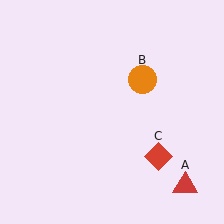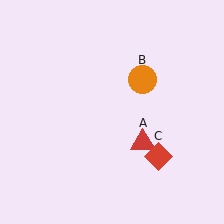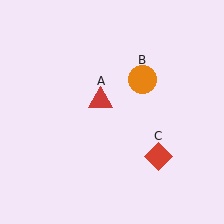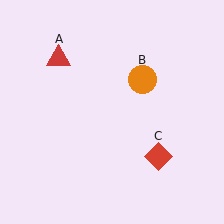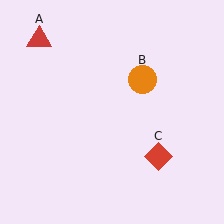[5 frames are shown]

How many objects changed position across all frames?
1 object changed position: red triangle (object A).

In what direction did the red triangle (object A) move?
The red triangle (object A) moved up and to the left.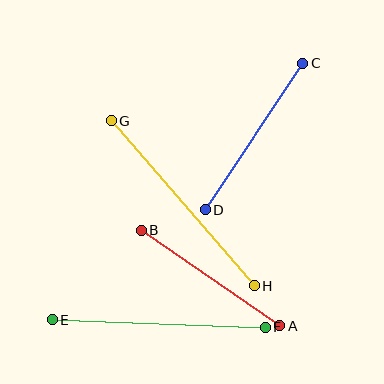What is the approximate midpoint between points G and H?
The midpoint is at approximately (183, 203) pixels.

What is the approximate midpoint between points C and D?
The midpoint is at approximately (254, 137) pixels.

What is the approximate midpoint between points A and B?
The midpoint is at approximately (210, 278) pixels.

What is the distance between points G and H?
The distance is approximately 219 pixels.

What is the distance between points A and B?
The distance is approximately 168 pixels.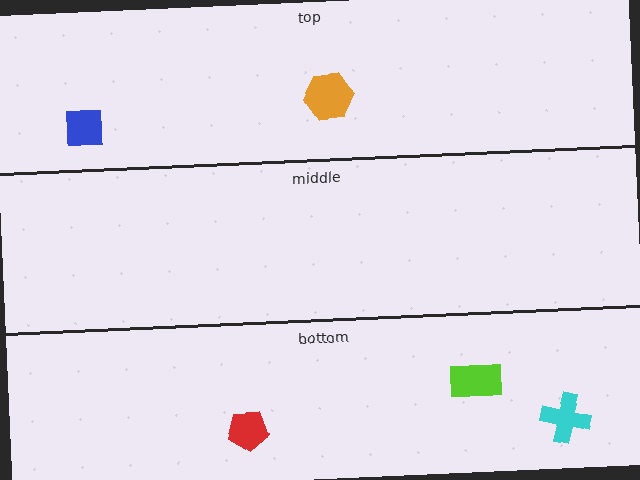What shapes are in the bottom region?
The cyan cross, the red pentagon, the lime rectangle.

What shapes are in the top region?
The blue square, the orange hexagon.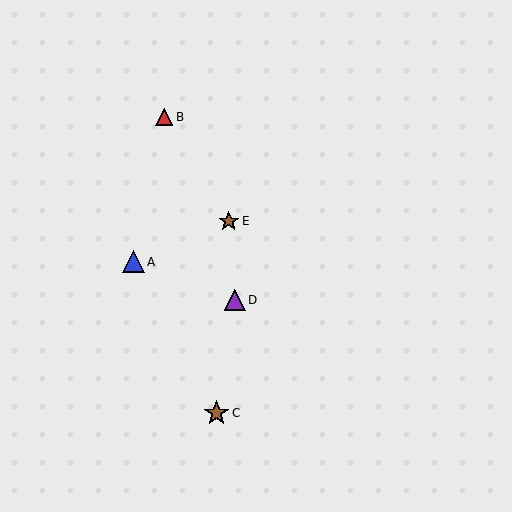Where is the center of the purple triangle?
The center of the purple triangle is at (235, 300).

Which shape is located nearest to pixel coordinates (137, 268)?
The blue triangle (labeled A) at (133, 262) is nearest to that location.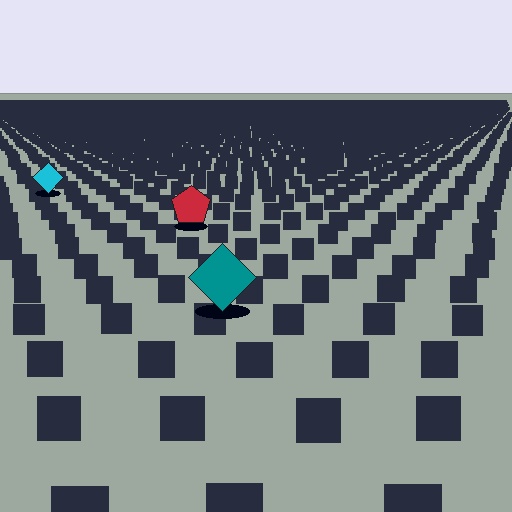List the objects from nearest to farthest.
From nearest to farthest: the teal diamond, the red pentagon, the cyan diamond.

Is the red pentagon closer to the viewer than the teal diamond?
No. The teal diamond is closer — you can tell from the texture gradient: the ground texture is coarser near it.